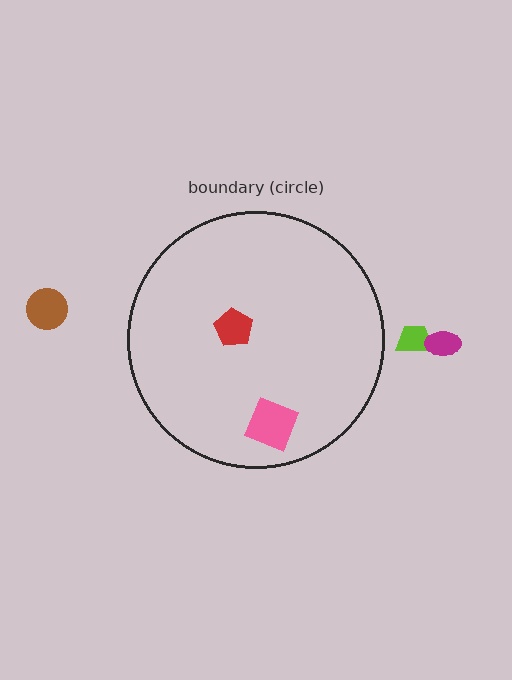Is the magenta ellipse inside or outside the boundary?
Outside.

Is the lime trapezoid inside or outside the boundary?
Outside.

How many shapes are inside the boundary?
2 inside, 3 outside.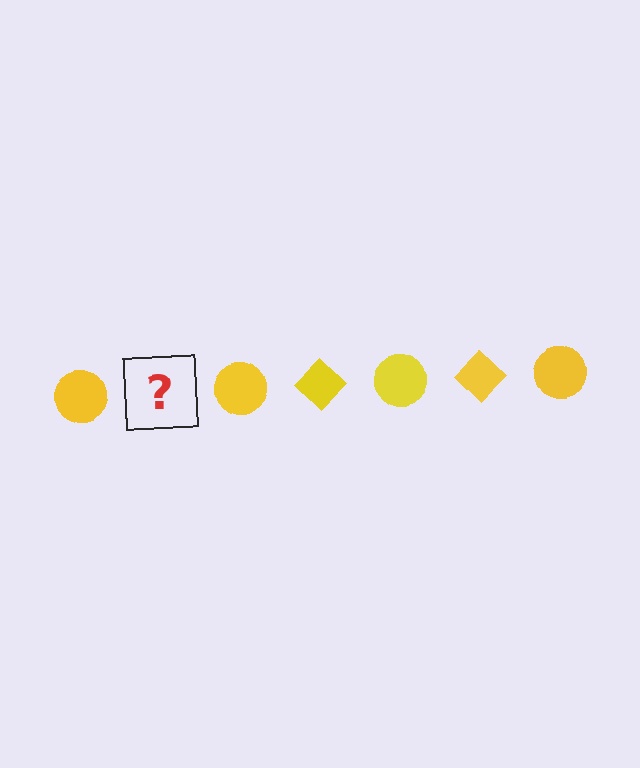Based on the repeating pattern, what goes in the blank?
The blank should be a yellow diamond.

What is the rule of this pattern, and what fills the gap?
The rule is that the pattern cycles through circle, diamond shapes in yellow. The gap should be filled with a yellow diamond.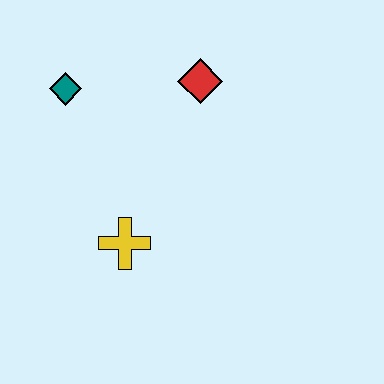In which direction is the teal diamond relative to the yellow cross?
The teal diamond is above the yellow cross.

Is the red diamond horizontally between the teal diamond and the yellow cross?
No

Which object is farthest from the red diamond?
The yellow cross is farthest from the red diamond.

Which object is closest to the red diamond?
The teal diamond is closest to the red diamond.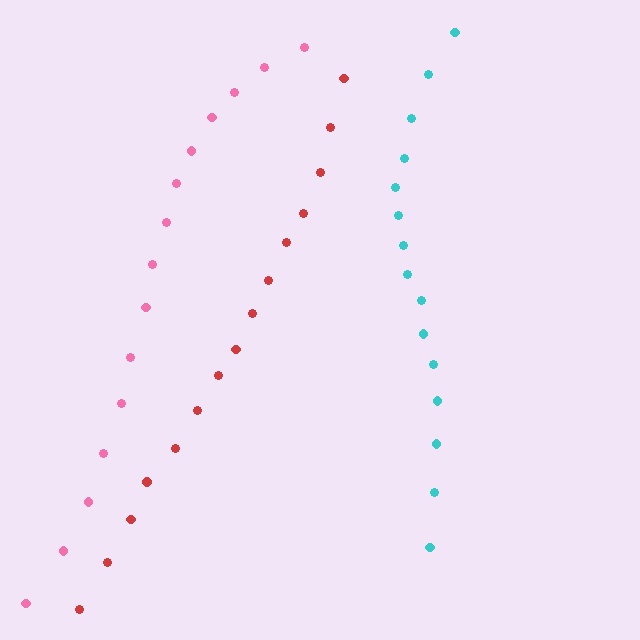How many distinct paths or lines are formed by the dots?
There are 3 distinct paths.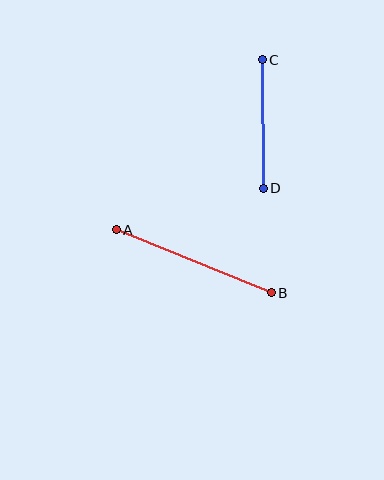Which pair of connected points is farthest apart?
Points A and B are farthest apart.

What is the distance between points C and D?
The distance is approximately 128 pixels.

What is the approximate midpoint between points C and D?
The midpoint is at approximately (263, 124) pixels.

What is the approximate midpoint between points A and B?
The midpoint is at approximately (194, 261) pixels.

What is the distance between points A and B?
The distance is approximately 167 pixels.